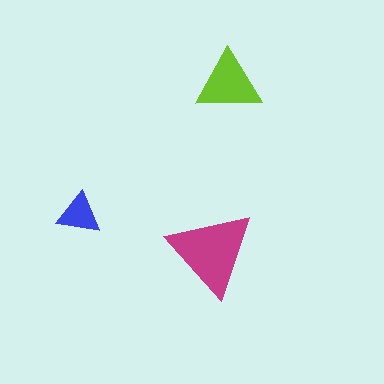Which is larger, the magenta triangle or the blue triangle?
The magenta one.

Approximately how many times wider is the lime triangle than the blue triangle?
About 1.5 times wider.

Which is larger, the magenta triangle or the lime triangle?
The magenta one.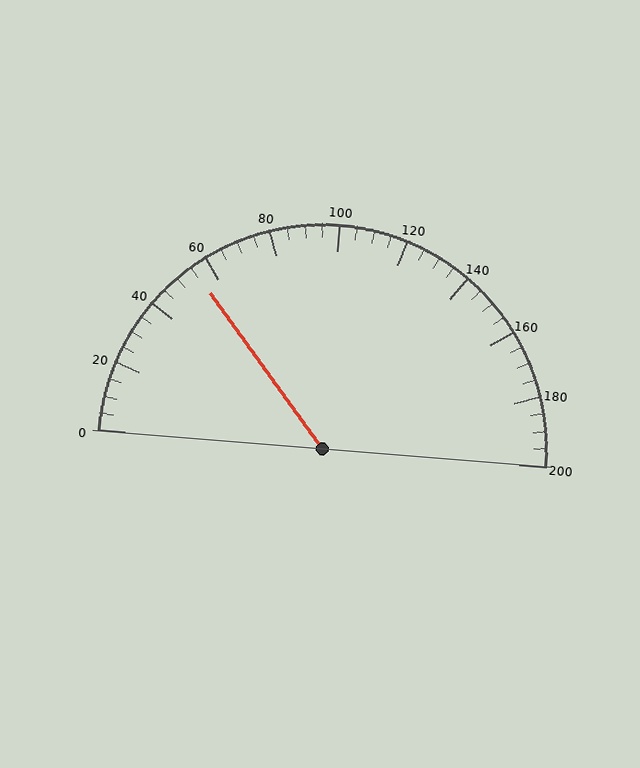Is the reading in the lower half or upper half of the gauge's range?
The reading is in the lower half of the range (0 to 200).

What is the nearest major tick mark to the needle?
The nearest major tick mark is 60.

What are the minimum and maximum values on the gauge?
The gauge ranges from 0 to 200.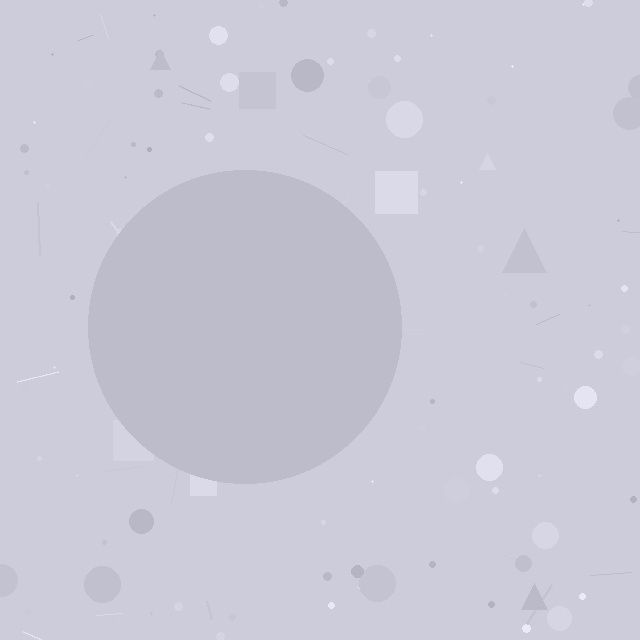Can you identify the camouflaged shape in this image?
The camouflaged shape is a circle.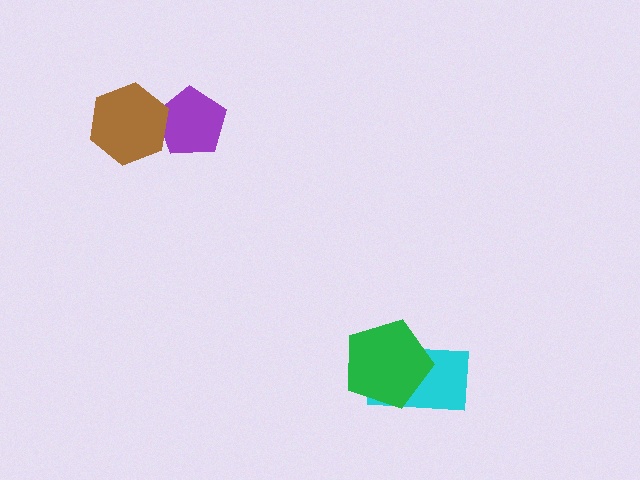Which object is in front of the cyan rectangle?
The green pentagon is in front of the cyan rectangle.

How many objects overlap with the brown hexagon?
1 object overlaps with the brown hexagon.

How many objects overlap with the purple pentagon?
1 object overlaps with the purple pentagon.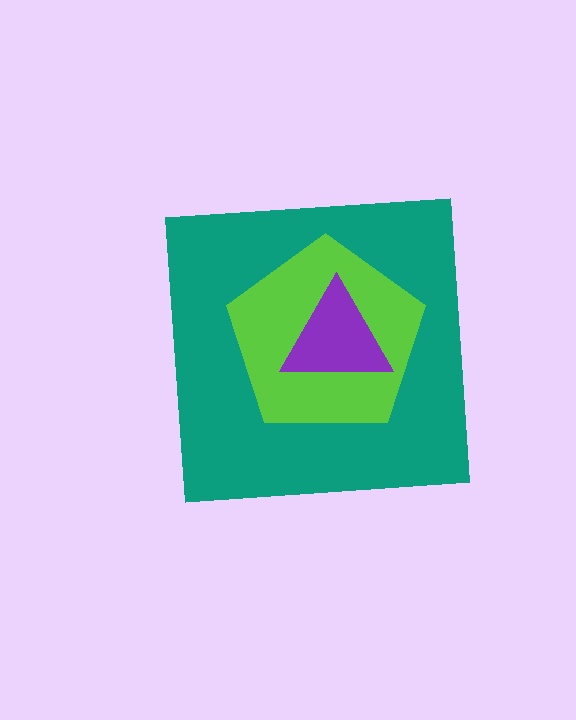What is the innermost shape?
The purple triangle.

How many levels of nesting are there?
3.